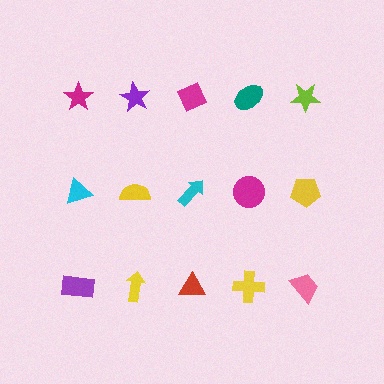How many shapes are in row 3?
5 shapes.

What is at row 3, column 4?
A yellow cross.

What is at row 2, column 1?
A cyan triangle.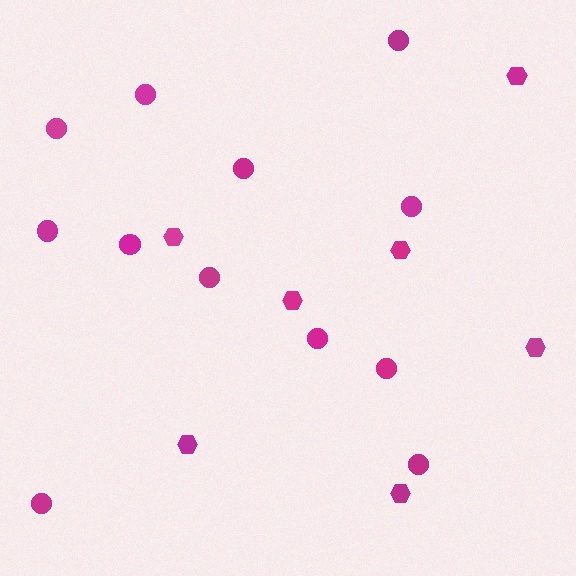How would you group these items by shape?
There are 2 groups: one group of circles (12) and one group of hexagons (7).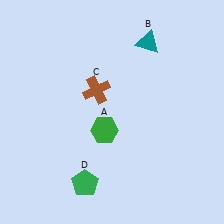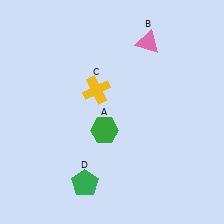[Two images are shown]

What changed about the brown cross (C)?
In Image 1, C is brown. In Image 2, it changed to yellow.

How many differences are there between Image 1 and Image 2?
There are 2 differences between the two images.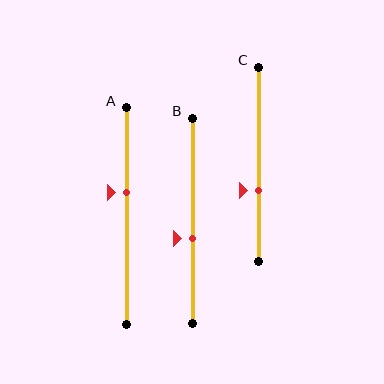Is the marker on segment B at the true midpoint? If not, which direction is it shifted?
No, the marker on segment B is shifted downward by about 9% of the segment length.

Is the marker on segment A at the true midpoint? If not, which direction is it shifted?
No, the marker on segment A is shifted upward by about 11% of the segment length.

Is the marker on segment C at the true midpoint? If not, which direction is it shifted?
No, the marker on segment C is shifted downward by about 13% of the segment length.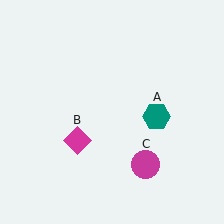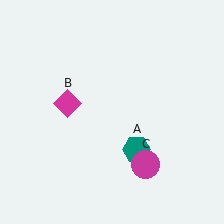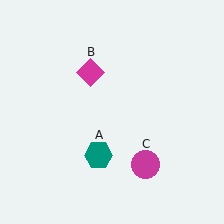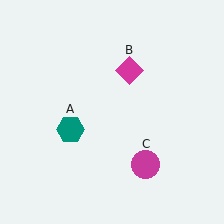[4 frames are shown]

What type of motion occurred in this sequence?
The teal hexagon (object A), magenta diamond (object B) rotated clockwise around the center of the scene.